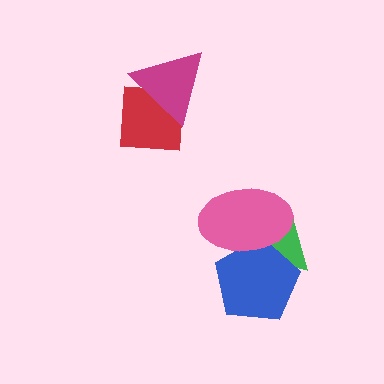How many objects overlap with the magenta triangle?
1 object overlaps with the magenta triangle.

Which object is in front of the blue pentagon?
The pink ellipse is in front of the blue pentagon.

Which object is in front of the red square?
The magenta triangle is in front of the red square.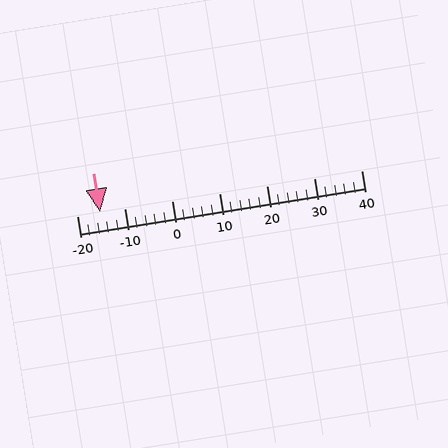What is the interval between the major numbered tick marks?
The major tick marks are spaced 10 units apart.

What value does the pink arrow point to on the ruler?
The pink arrow points to approximately -15.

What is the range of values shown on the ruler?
The ruler shows values from -20 to 40.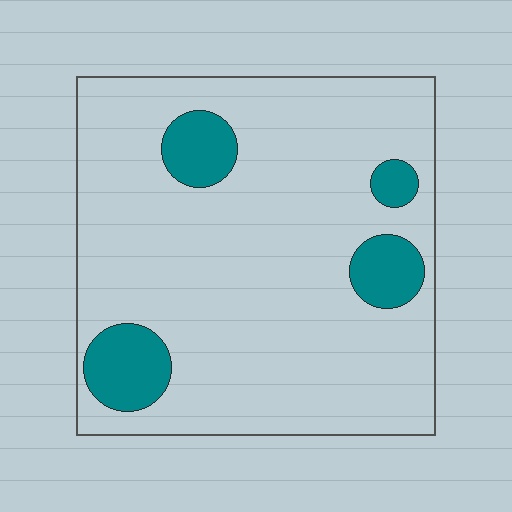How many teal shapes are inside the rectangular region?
4.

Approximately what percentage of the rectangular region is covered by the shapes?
Approximately 15%.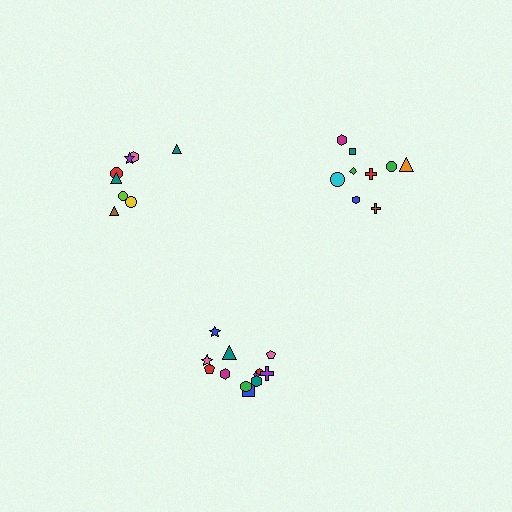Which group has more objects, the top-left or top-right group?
The top-right group.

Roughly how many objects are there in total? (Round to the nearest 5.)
Roughly 30 objects in total.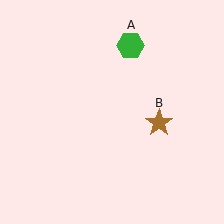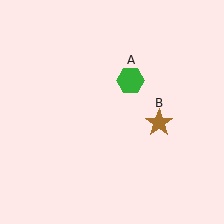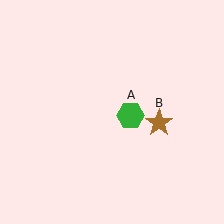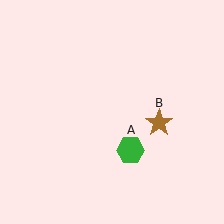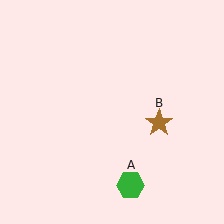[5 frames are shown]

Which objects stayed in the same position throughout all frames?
Brown star (object B) remained stationary.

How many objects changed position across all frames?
1 object changed position: green hexagon (object A).